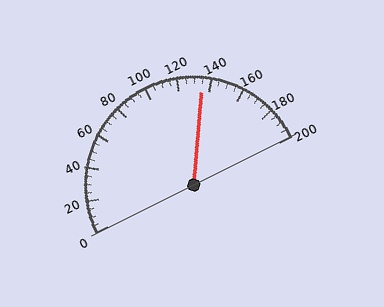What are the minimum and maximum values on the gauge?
The gauge ranges from 0 to 200.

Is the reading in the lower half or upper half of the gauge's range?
The reading is in the upper half of the range (0 to 200).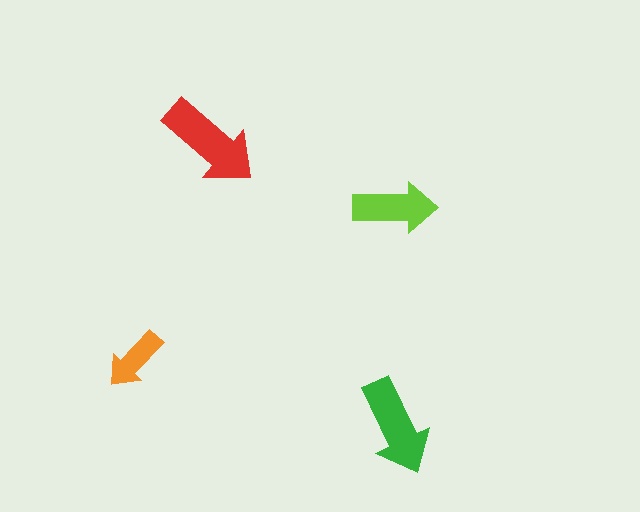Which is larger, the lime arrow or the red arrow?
The red one.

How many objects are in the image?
There are 4 objects in the image.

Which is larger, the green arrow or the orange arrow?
The green one.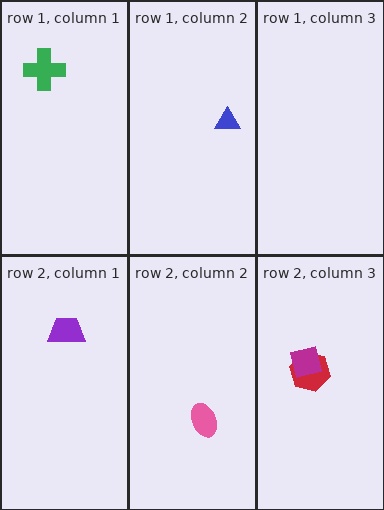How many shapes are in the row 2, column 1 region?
1.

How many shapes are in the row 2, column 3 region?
2.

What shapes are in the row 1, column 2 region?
The blue triangle.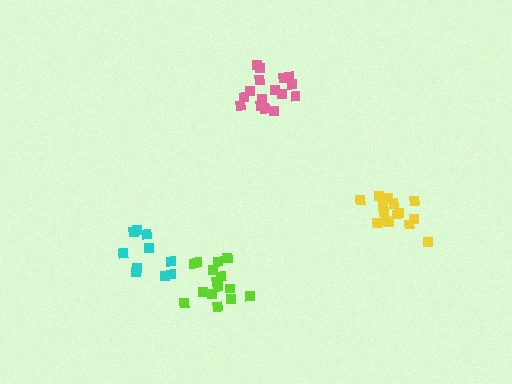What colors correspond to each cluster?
The clusters are colored: lime, yellow, pink, cyan.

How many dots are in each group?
Group 1: 15 dots, Group 2: 15 dots, Group 3: 16 dots, Group 4: 10 dots (56 total).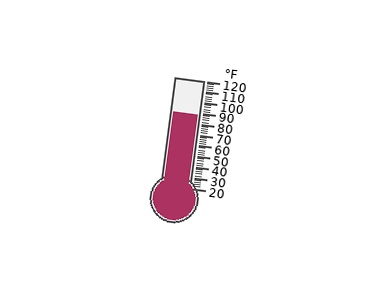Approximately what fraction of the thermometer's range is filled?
The thermometer is filled to approximately 70% of its range.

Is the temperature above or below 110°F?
The temperature is below 110°F.